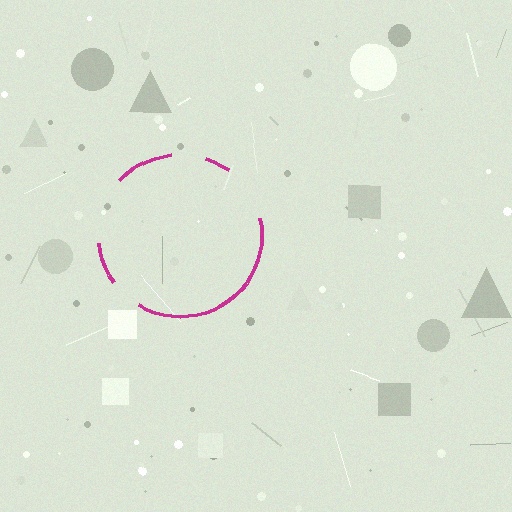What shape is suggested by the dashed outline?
The dashed outline suggests a circle.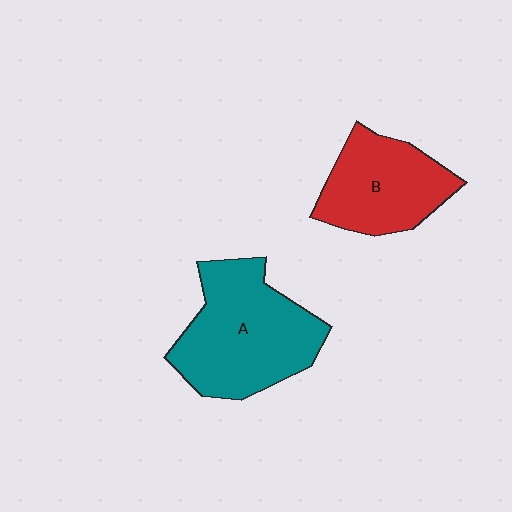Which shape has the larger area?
Shape A (teal).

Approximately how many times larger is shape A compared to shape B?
Approximately 1.4 times.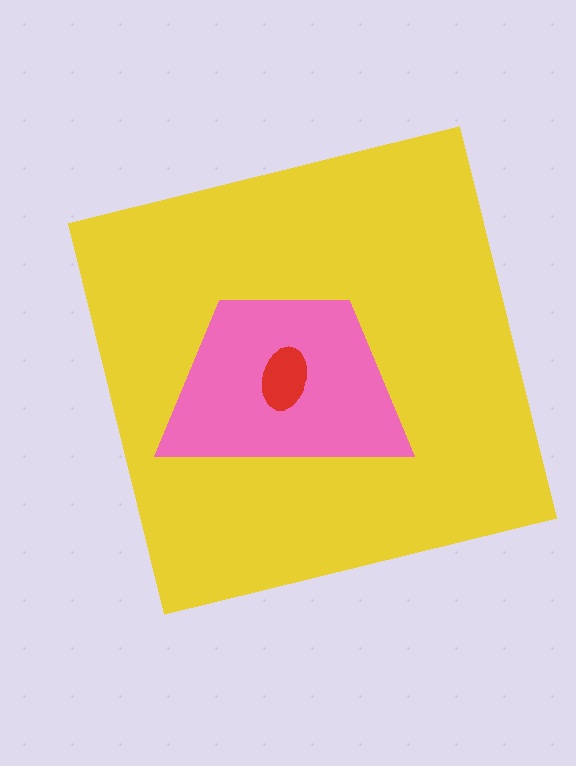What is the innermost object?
The red ellipse.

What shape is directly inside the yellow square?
The pink trapezoid.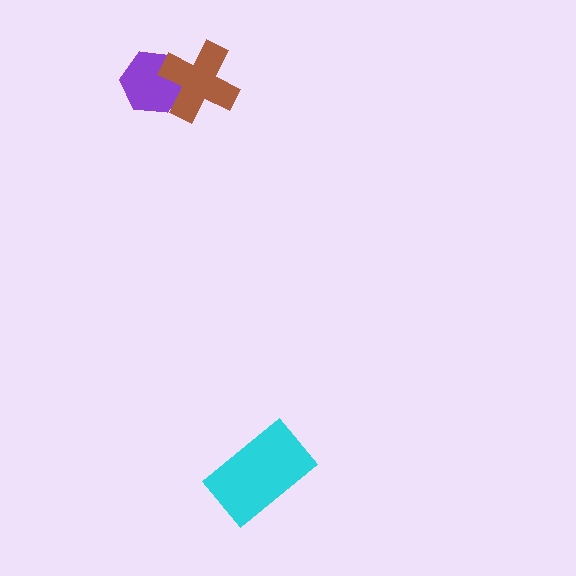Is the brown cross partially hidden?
No, no other shape covers it.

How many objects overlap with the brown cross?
1 object overlaps with the brown cross.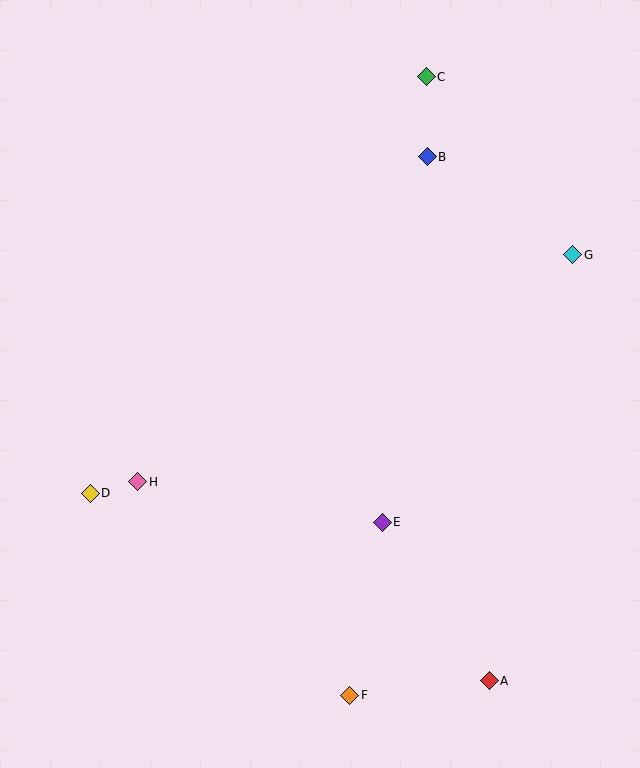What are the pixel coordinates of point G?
Point G is at (573, 255).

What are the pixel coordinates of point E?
Point E is at (382, 522).